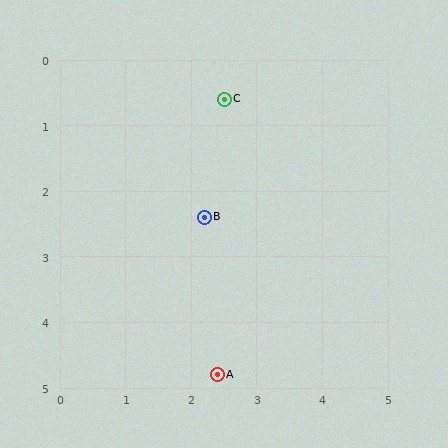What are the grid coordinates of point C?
Point C is at approximately (2.5, 0.6).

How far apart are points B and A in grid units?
Points B and A are about 2.4 grid units apart.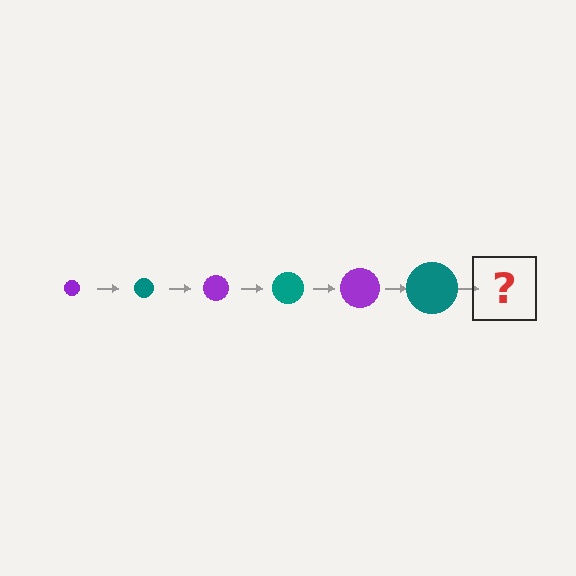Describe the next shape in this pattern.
It should be a purple circle, larger than the previous one.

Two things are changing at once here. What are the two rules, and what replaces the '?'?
The two rules are that the circle grows larger each step and the color cycles through purple and teal. The '?' should be a purple circle, larger than the previous one.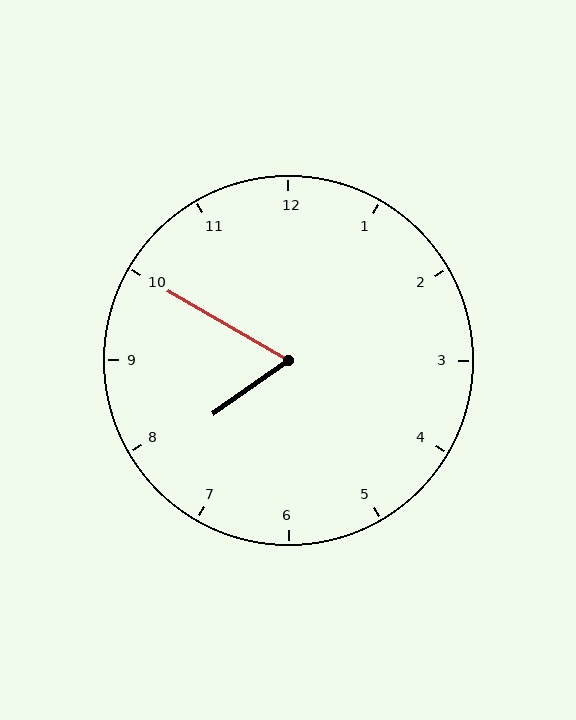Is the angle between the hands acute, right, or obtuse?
It is acute.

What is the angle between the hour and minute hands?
Approximately 65 degrees.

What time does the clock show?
7:50.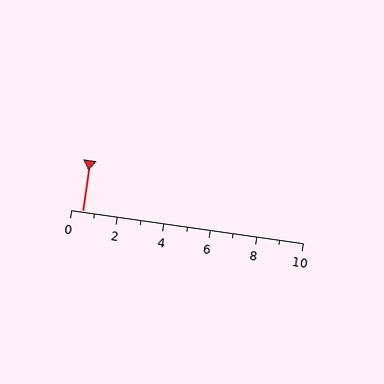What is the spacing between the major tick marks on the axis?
The major ticks are spaced 2 apart.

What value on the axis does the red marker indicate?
The marker indicates approximately 0.5.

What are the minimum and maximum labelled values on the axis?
The axis runs from 0 to 10.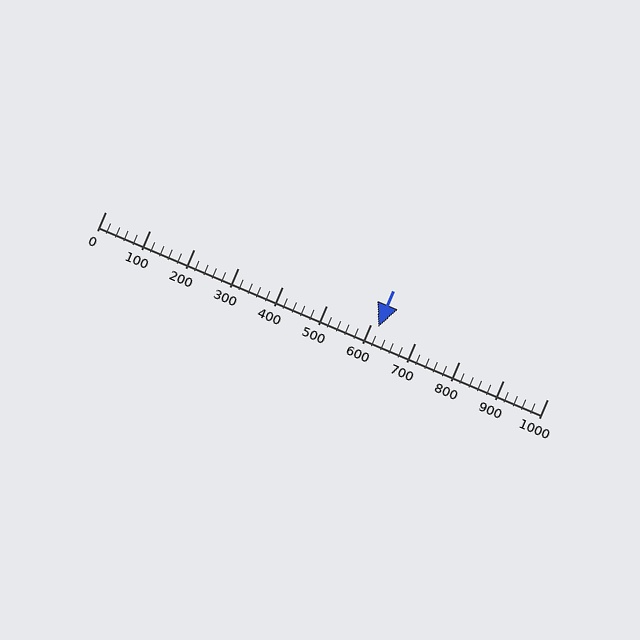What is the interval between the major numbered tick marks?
The major tick marks are spaced 100 units apart.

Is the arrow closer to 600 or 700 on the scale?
The arrow is closer to 600.